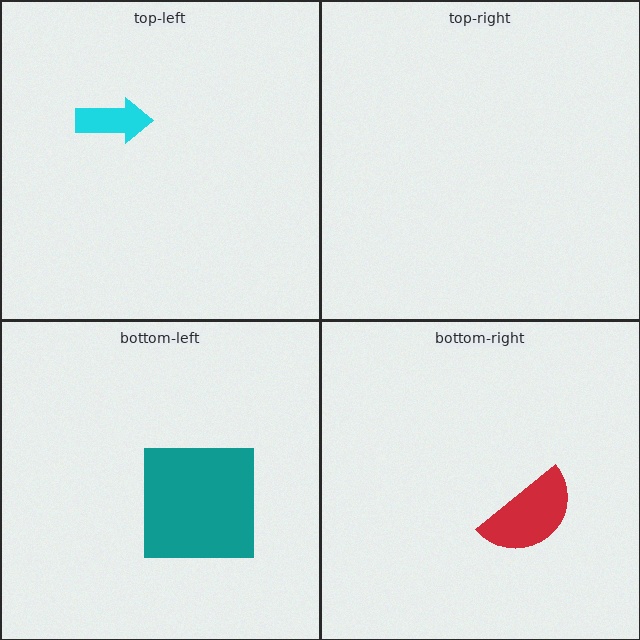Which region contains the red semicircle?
The bottom-right region.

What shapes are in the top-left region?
The cyan arrow.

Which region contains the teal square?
The bottom-left region.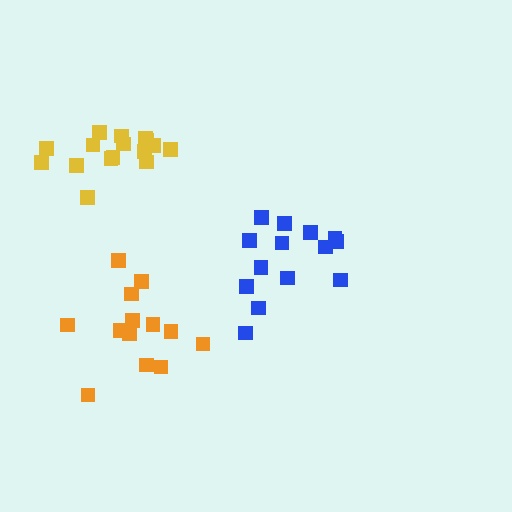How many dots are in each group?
Group 1: 13 dots, Group 2: 16 dots, Group 3: 14 dots (43 total).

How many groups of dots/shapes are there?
There are 3 groups.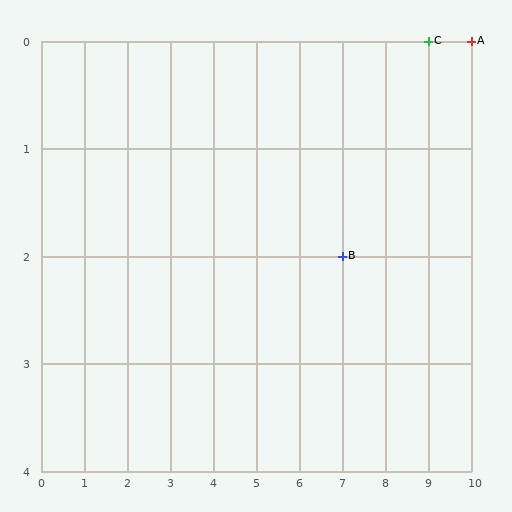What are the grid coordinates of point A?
Point A is at grid coordinates (10, 0).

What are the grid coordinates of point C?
Point C is at grid coordinates (9, 0).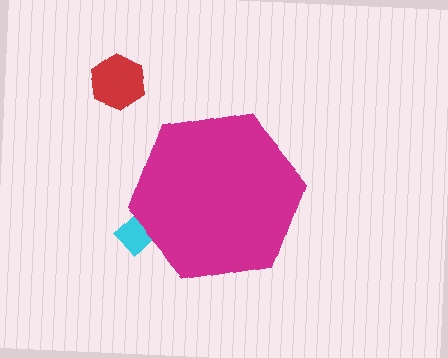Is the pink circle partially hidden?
No, the pink circle is fully visible.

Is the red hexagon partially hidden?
No, the red hexagon is fully visible.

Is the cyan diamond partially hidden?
Yes, the cyan diamond is partially hidden behind the magenta hexagon.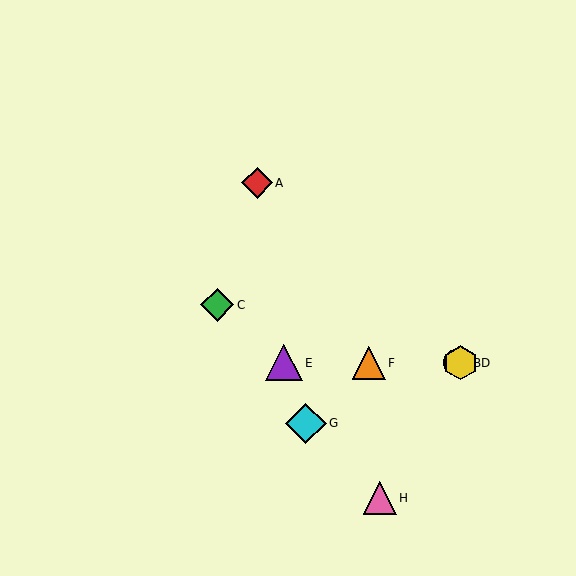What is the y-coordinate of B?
Object B is at y≈363.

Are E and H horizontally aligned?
No, E is at y≈363 and H is at y≈498.